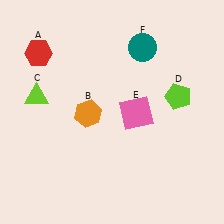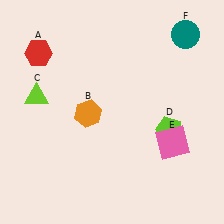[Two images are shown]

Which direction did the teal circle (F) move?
The teal circle (F) moved right.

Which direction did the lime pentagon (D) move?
The lime pentagon (D) moved down.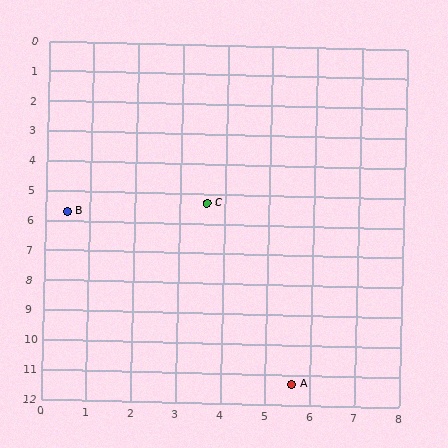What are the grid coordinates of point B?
Point B is at approximately (0.5, 5.7).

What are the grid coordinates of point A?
Point A is at approximately (5.6, 11.3).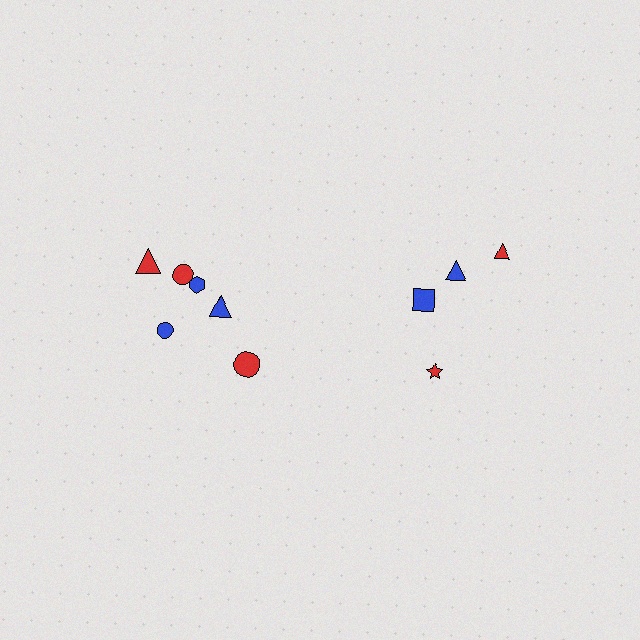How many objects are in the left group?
There are 6 objects.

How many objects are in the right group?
There are 4 objects.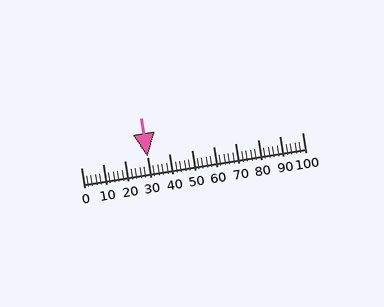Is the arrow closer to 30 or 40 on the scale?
The arrow is closer to 30.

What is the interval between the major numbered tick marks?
The major tick marks are spaced 10 units apart.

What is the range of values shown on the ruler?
The ruler shows values from 0 to 100.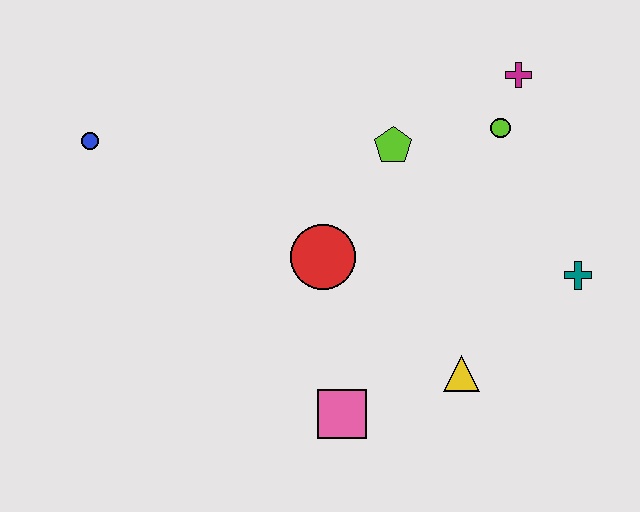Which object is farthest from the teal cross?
The blue circle is farthest from the teal cross.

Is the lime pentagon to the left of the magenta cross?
Yes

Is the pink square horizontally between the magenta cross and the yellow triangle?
No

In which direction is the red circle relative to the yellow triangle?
The red circle is to the left of the yellow triangle.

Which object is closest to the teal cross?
The yellow triangle is closest to the teal cross.